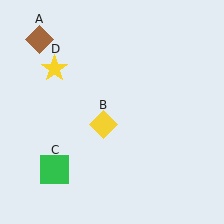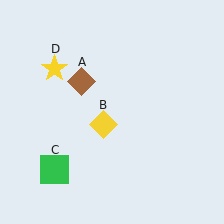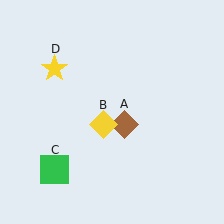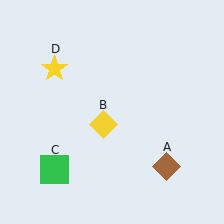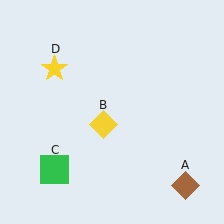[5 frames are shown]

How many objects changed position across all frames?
1 object changed position: brown diamond (object A).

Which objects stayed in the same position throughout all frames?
Yellow diamond (object B) and green square (object C) and yellow star (object D) remained stationary.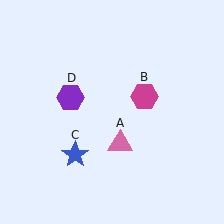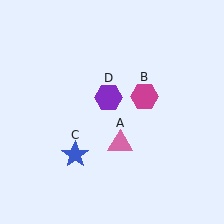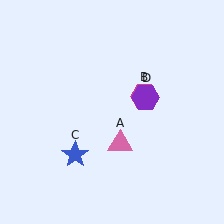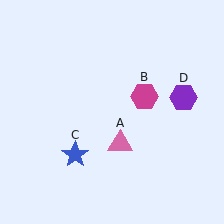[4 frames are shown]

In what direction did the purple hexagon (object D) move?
The purple hexagon (object D) moved right.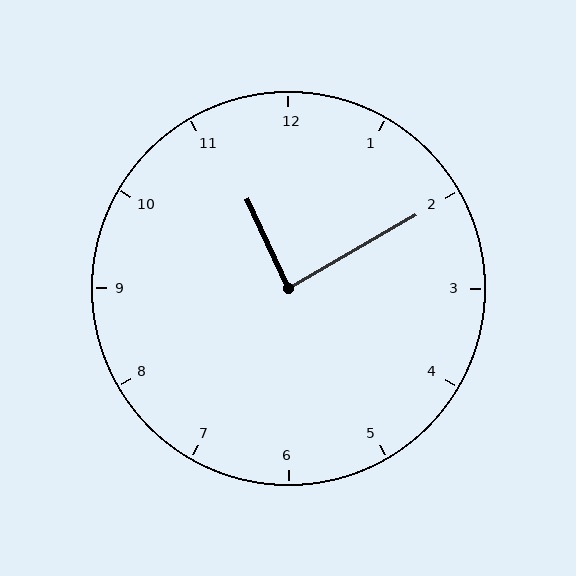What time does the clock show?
11:10.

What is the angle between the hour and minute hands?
Approximately 85 degrees.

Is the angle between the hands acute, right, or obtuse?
It is right.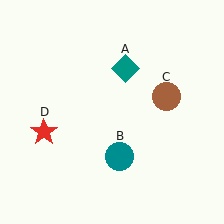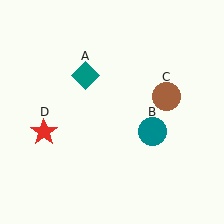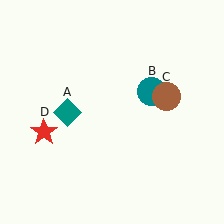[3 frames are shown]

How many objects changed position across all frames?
2 objects changed position: teal diamond (object A), teal circle (object B).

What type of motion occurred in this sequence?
The teal diamond (object A), teal circle (object B) rotated counterclockwise around the center of the scene.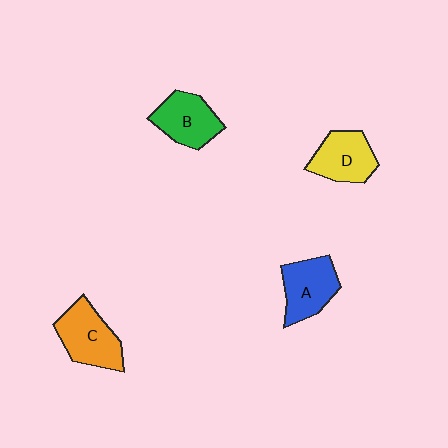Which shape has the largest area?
Shape C (orange).